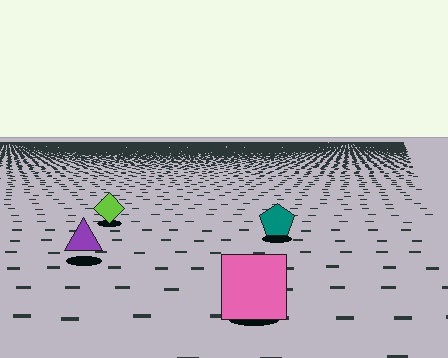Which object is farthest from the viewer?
The lime diamond is farthest from the viewer. It appears smaller and the ground texture around it is denser.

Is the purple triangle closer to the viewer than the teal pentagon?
Yes. The purple triangle is closer — you can tell from the texture gradient: the ground texture is coarser near it.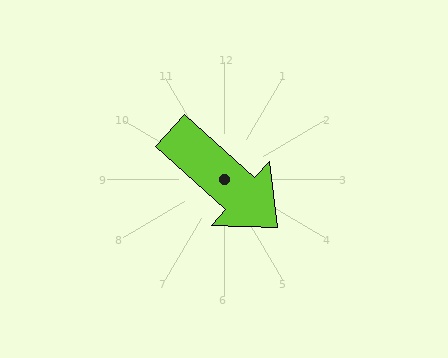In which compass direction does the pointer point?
Southeast.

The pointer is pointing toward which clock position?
Roughly 4 o'clock.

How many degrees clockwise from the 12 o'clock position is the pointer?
Approximately 132 degrees.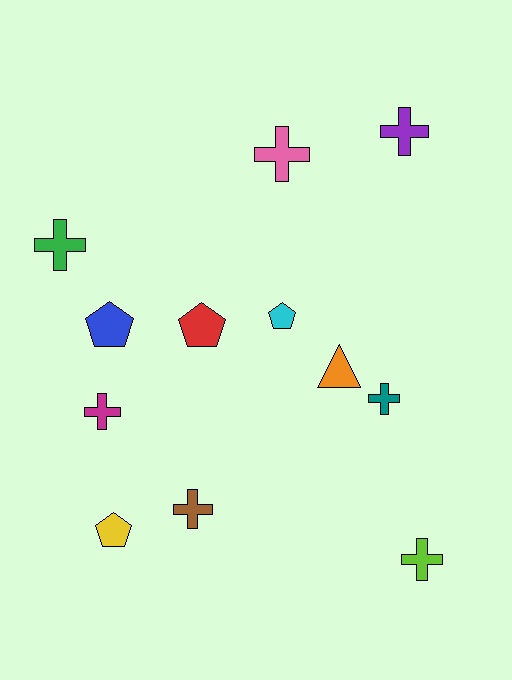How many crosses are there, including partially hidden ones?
There are 7 crosses.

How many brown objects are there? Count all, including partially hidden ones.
There is 1 brown object.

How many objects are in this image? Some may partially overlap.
There are 12 objects.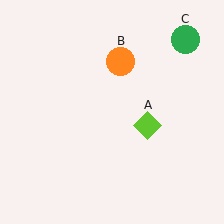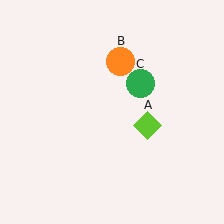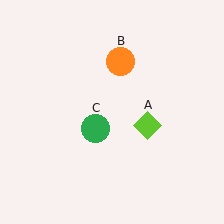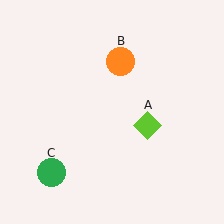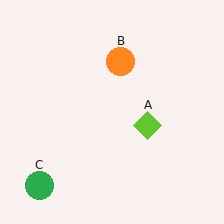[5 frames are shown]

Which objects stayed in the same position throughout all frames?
Lime diamond (object A) and orange circle (object B) remained stationary.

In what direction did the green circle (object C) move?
The green circle (object C) moved down and to the left.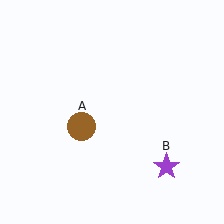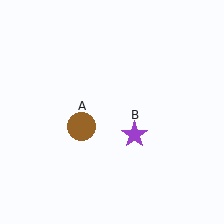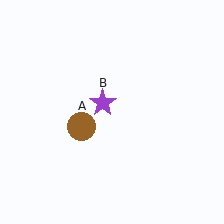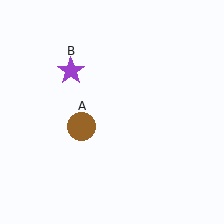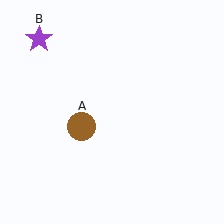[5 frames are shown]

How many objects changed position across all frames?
1 object changed position: purple star (object B).